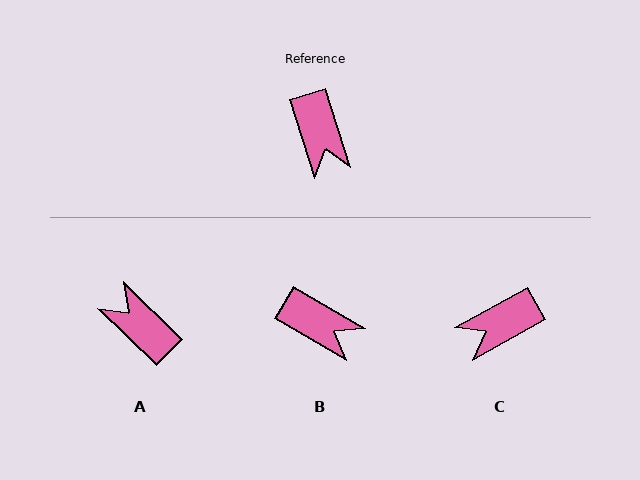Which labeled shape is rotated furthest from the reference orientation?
A, about 152 degrees away.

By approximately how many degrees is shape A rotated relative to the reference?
Approximately 152 degrees clockwise.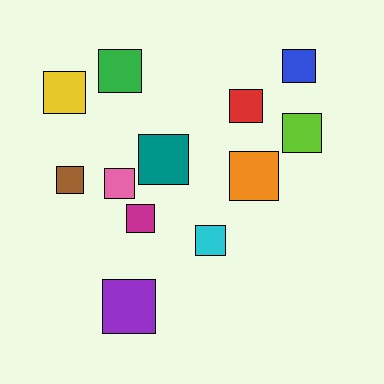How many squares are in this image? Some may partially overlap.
There are 12 squares.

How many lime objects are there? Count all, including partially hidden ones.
There is 1 lime object.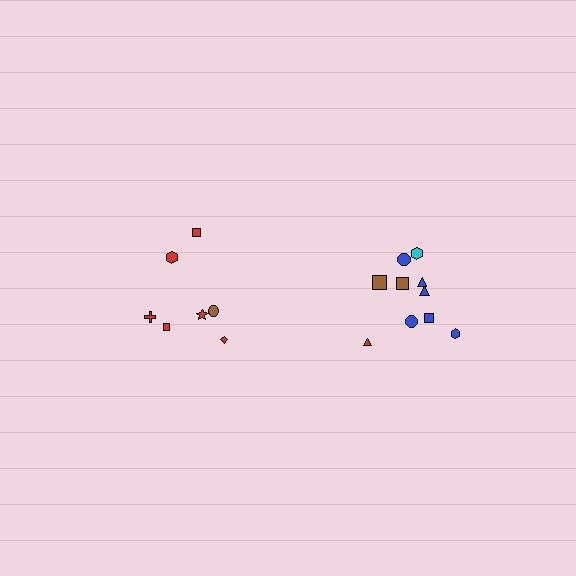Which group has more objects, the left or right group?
The right group.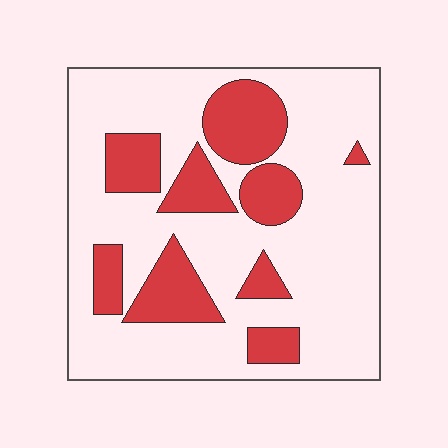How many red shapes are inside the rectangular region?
9.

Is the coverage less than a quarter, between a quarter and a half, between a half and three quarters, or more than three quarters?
Between a quarter and a half.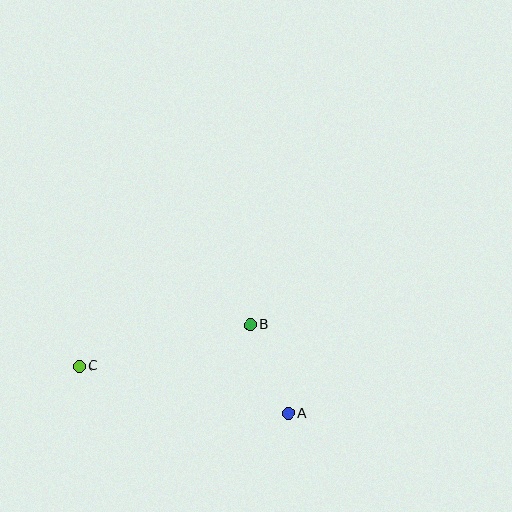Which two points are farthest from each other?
Points A and C are farthest from each other.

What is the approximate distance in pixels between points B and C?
The distance between B and C is approximately 176 pixels.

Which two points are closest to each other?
Points A and B are closest to each other.